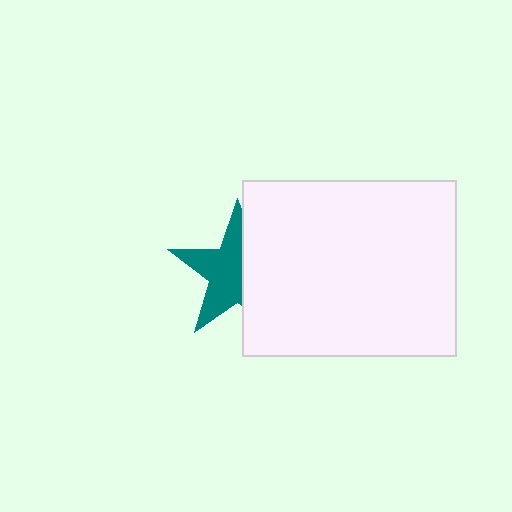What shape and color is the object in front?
The object in front is a white rectangle.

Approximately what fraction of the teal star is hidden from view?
Roughly 44% of the teal star is hidden behind the white rectangle.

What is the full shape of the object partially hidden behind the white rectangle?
The partially hidden object is a teal star.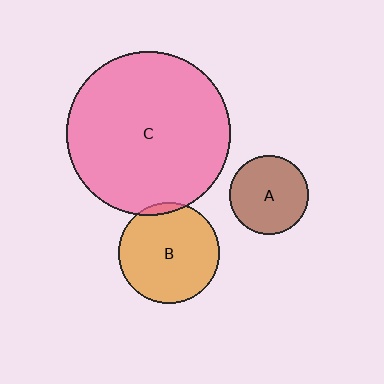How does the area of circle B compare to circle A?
Approximately 1.6 times.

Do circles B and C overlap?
Yes.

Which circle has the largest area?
Circle C (pink).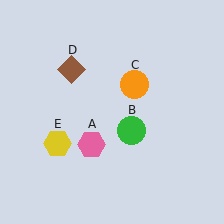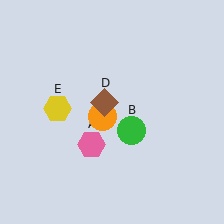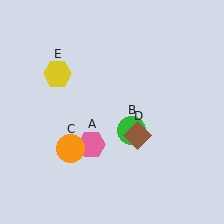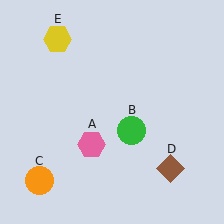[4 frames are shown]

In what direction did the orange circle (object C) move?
The orange circle (object C) moved down and to the left.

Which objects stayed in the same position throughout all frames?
Pink hexagon (object A) and green circle (object B) remained stationary.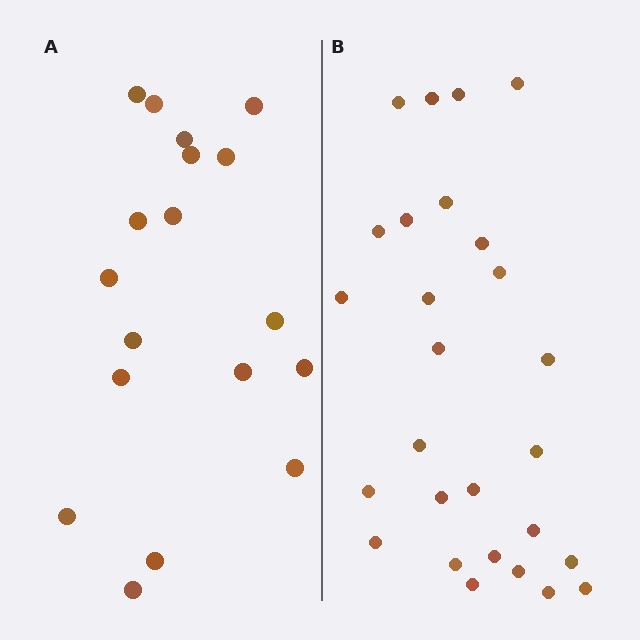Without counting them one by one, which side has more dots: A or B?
Region B (the right region) has more dots.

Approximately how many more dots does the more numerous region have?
Region B has roughly 8 or so more dots than region A.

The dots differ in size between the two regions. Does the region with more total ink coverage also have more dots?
No. Region A has more total ink coverage because its dots are larger, but region B actually contains more individual dots. Total area can be misleading — the number of items is what matters here.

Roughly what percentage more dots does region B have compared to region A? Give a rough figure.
About 50% more.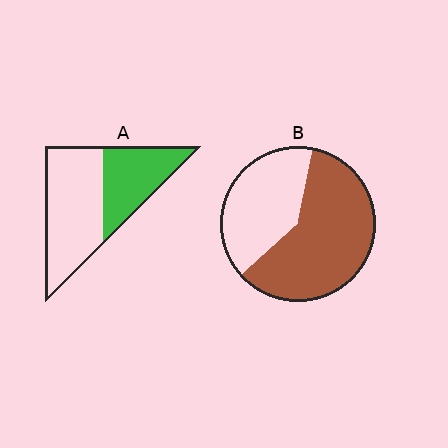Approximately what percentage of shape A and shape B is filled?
A is approximately 40% and B is approximately 60%.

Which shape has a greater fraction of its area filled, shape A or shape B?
Shape B.